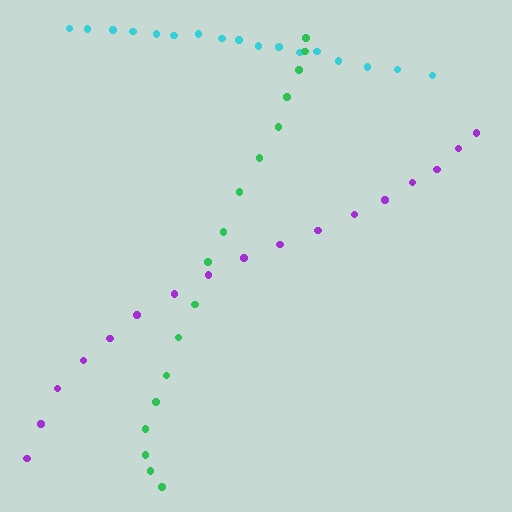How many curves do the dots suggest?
There are 3 distinct paths.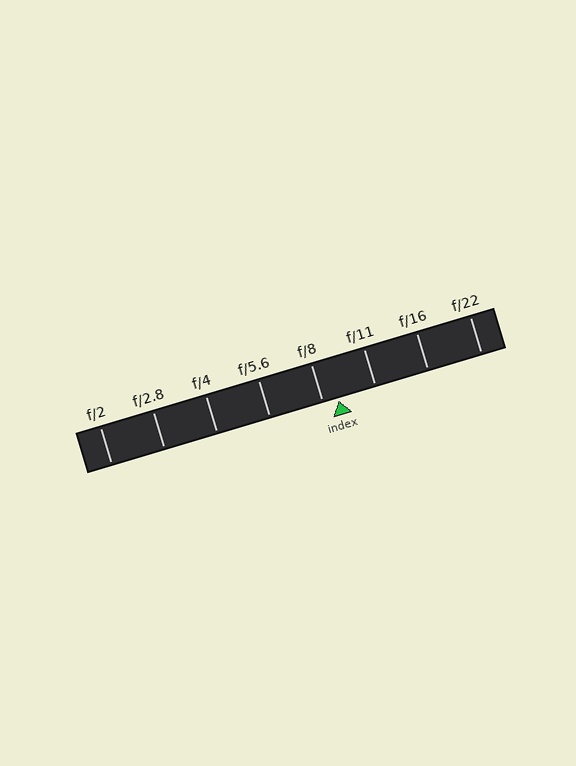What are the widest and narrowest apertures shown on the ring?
The widest aperture shown is f/2 and the narrowest is f/22.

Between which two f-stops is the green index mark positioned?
The index mark is between f/8 and f/11.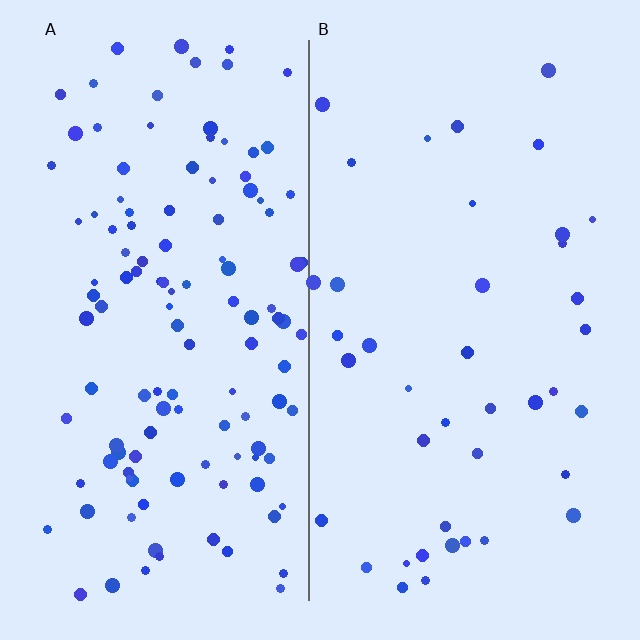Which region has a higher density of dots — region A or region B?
A (the left).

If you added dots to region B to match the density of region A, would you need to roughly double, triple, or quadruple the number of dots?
Approximately triple.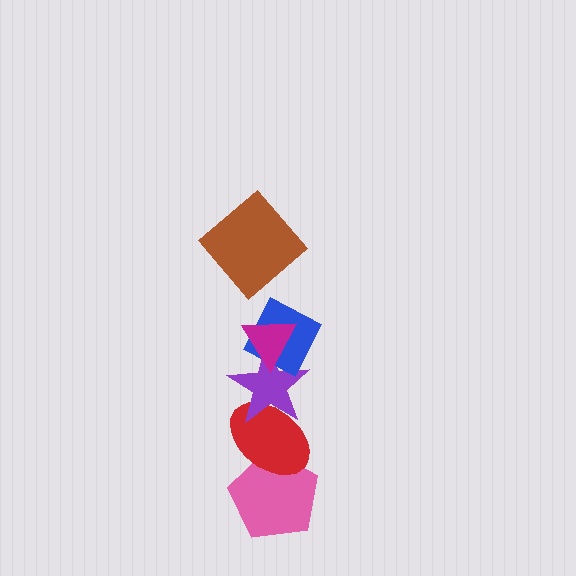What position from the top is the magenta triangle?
The magenta triangle is 2nd from the top.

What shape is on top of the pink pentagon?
The red ellipse is on top of the pink pentagon.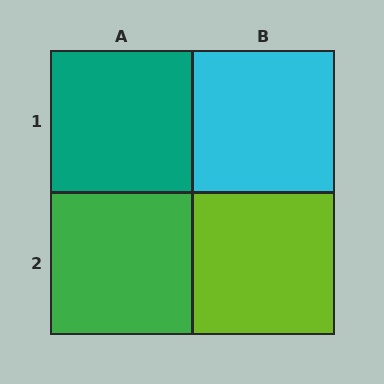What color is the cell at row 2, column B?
Lime.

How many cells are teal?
1 cell is teal.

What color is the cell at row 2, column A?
Green.